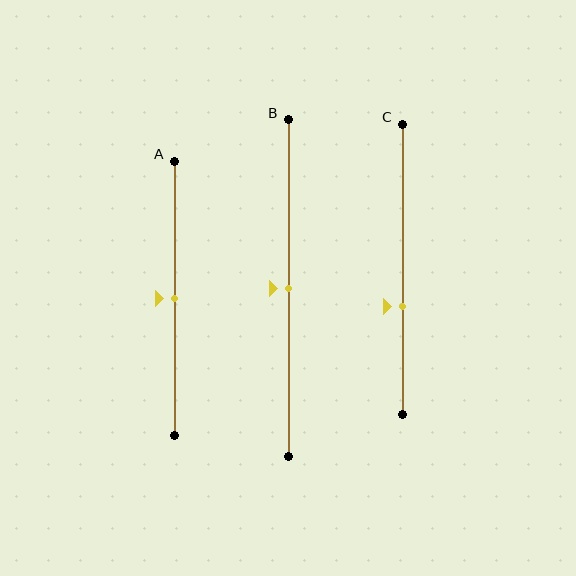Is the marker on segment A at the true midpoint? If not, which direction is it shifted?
Yes, the marker on segment A is at the true midpoint.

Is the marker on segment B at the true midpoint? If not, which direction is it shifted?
Yes, the marker on segment B is at the true midpoint.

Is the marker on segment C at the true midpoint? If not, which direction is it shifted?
No, the marker on segment C is shifted downward by about 13% of the segment length.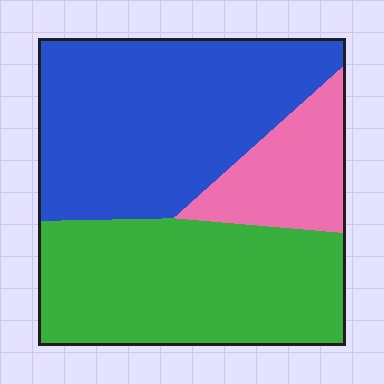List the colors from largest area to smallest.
From largest to smallest: blue, green, pink.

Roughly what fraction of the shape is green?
Green takes up about two fifths (2/5) of the shape.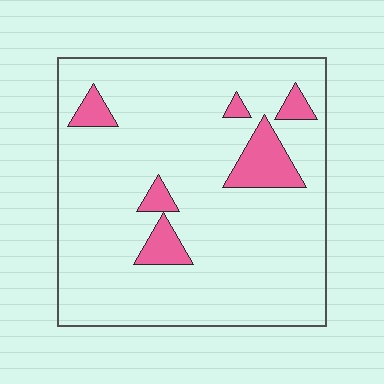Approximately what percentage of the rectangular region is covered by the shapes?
Approximately 10%.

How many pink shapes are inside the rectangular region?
6.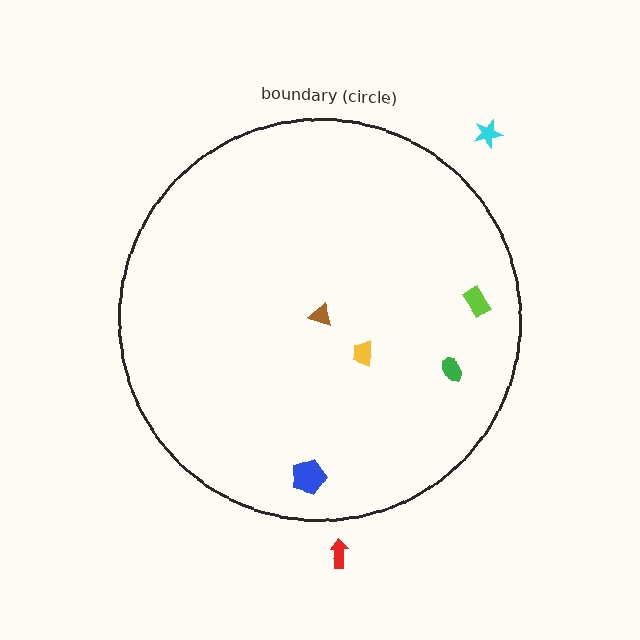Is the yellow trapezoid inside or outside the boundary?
Inside.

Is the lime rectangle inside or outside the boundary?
Inside.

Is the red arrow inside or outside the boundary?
Outside.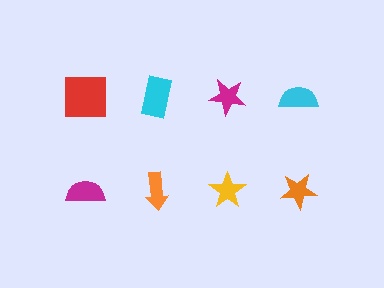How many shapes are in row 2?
4 shapes.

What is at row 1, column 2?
A cyan rectangle.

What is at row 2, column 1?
A magenta semicircle.